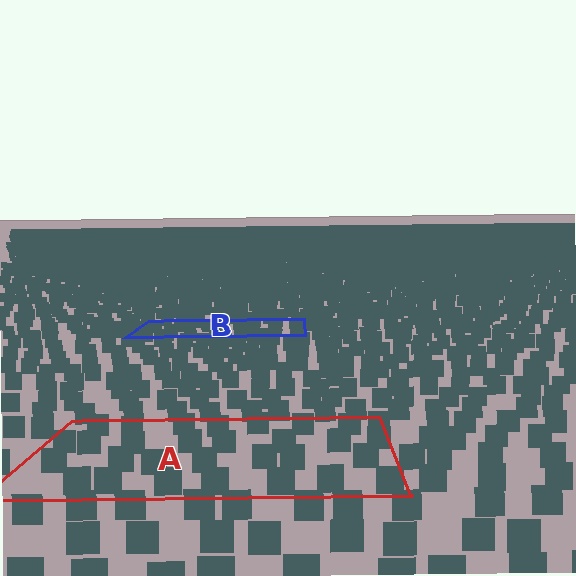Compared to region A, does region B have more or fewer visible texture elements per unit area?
Region B has more texture elements per unit area — they are packed more densely because it is farther away.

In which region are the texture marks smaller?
The texture marks are smaller in region B, because it is farther away.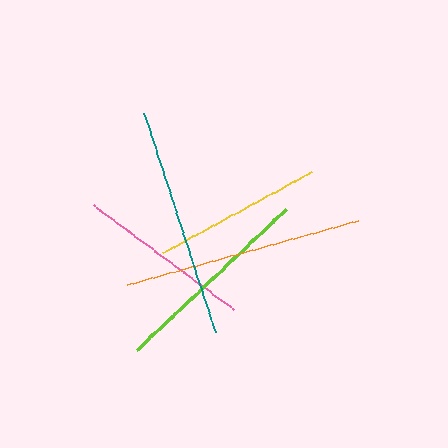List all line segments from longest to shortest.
From longest to shortest: orange, teal, lime, pink, yellow.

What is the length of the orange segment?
The orange segment is approximately 240 pixels long.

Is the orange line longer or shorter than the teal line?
The orange line is longer than the teal line.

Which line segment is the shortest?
The yellow line is the shortest at approximately 169 pixels.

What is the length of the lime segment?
The lime segment is approximately 205 pixels long.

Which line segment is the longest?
The orange line is the longest at approximately 240 pixels.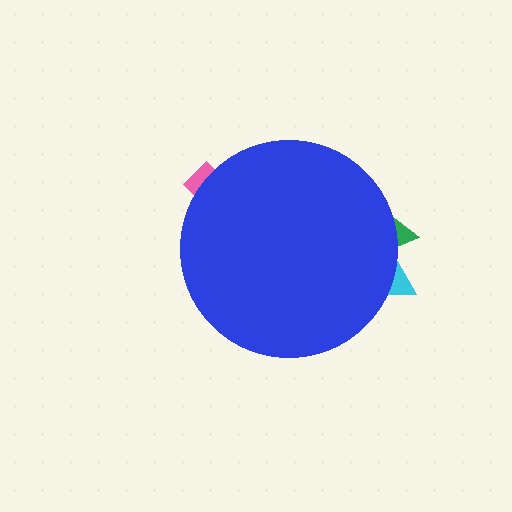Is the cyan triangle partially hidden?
Yes, the cyan triangle is partially hidden behind the blue circle.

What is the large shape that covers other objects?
A blue circle.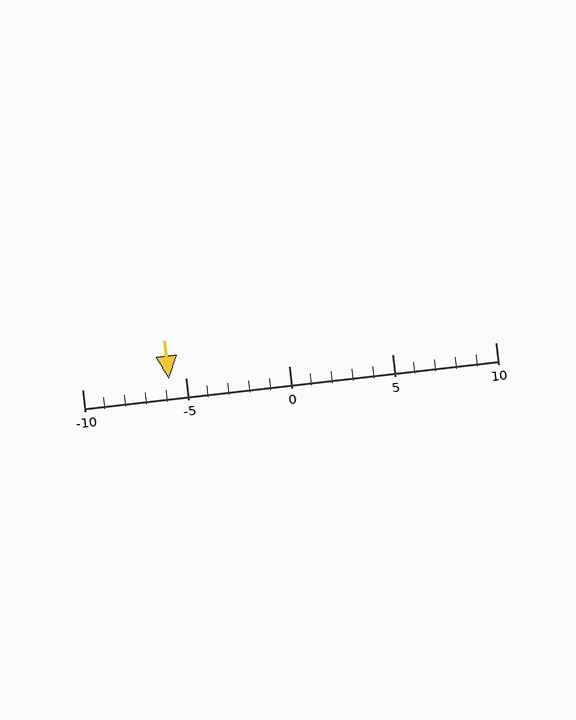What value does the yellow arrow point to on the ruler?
The yellow arrow points to approximately -6.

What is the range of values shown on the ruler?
The ruler shows values from -10 to 10.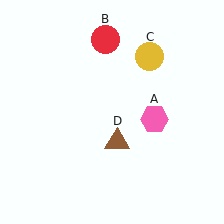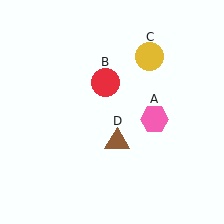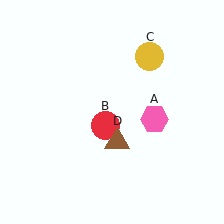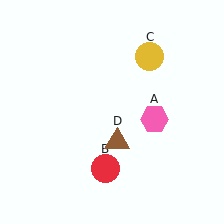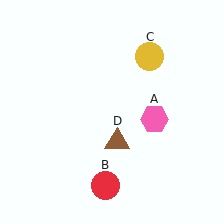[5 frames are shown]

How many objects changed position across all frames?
1 object changed position: red circle (object B).